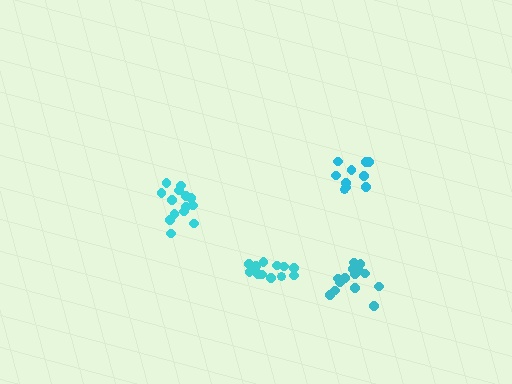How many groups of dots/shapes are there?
There are 4 groups.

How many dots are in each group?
Group 1: 15 dots, Group 2: 13 dots, Group 3: 10 dots, Group 4: 14 dots (52 total).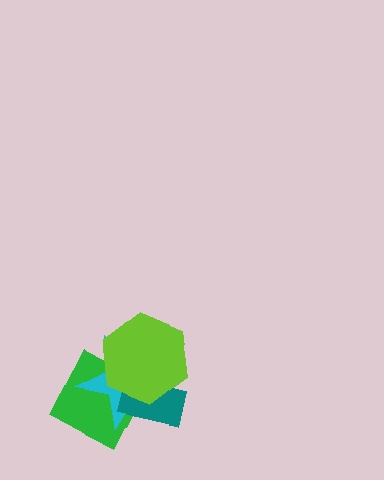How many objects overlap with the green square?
3 objects overlap with the green square.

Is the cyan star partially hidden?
Yes, it is partially covered by another shape.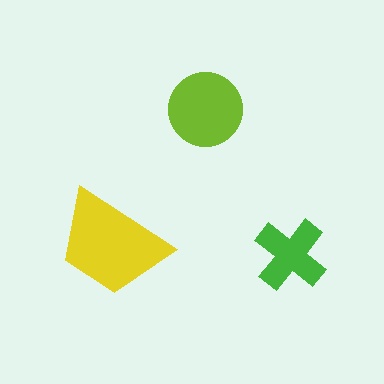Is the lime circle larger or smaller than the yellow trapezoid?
Smaller.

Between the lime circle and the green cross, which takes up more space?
The lime circle.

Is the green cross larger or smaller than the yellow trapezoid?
Smaller.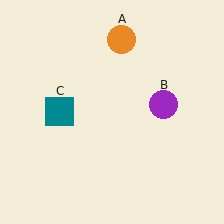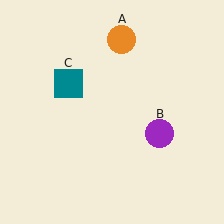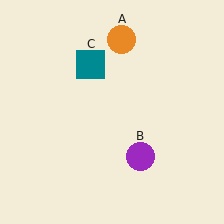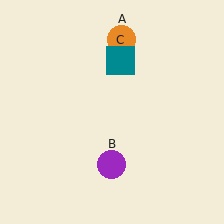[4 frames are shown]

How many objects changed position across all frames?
2 objects changed position: purple circle (object B), teal square (object C).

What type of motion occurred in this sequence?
The purple circle (object B), teal square (object C) rotated clockwise around the center of the scene.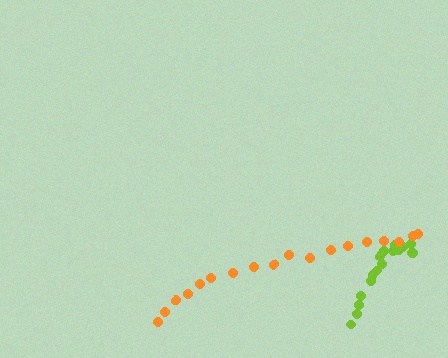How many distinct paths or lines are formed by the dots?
There are 2 distinct paths.